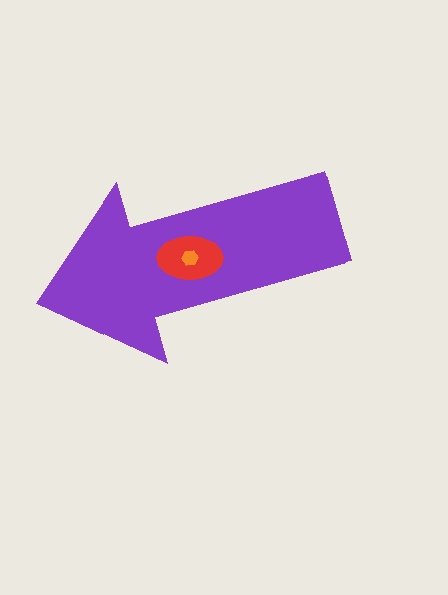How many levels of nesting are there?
3.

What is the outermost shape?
The purple arrow.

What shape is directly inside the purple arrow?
The red ellipse.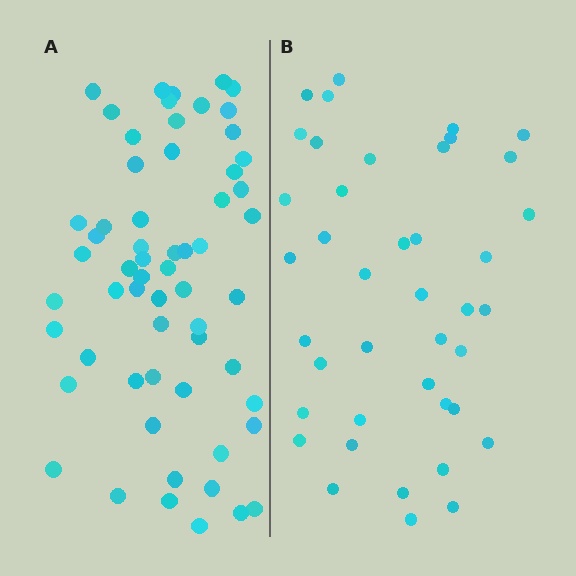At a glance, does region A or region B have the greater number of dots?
Region A (the left region) has more dots.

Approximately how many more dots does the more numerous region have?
Region A has approximately 20 more dots than region B.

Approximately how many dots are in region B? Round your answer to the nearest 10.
About 40 dots. (The exact count is 41, which rounds to 40.)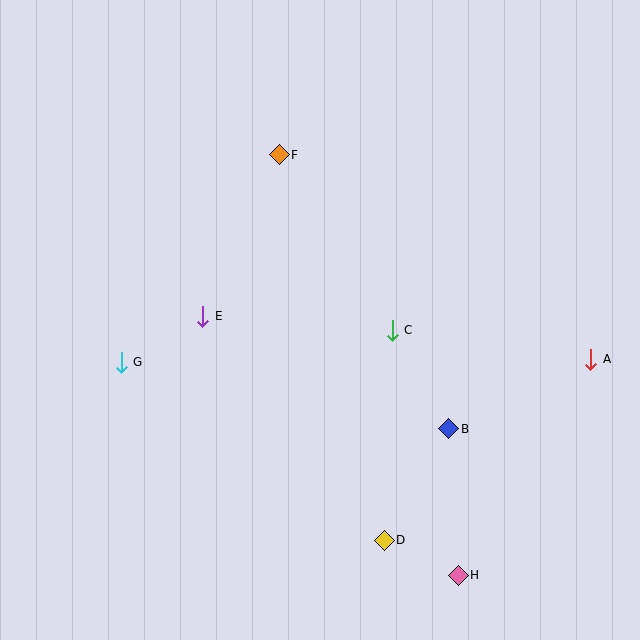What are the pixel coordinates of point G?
Point G is at (121, 362).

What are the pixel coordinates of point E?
Point E is at (203, 316).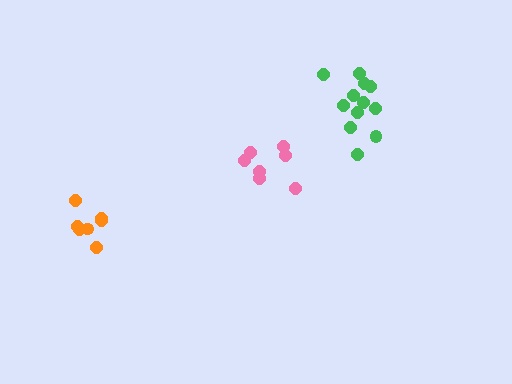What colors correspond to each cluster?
The clusters are colored: pink, orange, green.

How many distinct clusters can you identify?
There are 3 distinct clusters.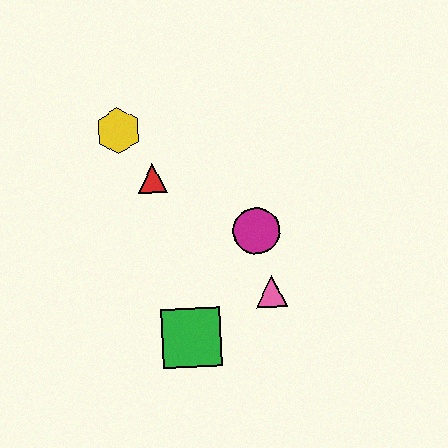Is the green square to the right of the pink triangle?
No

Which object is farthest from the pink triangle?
The yellow hexagon is farthest from the pink triangle.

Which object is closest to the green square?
The pink triangle is closest to the green square.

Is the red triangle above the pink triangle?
Yes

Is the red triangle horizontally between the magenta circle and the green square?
No